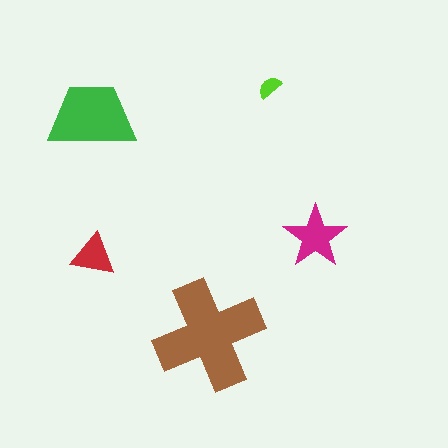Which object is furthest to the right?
The magenta star is rightmost.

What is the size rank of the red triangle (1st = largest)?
4th.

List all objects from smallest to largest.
The lime semicircle, the red triangle, the magenta star, the green trapezoid, the brown cross.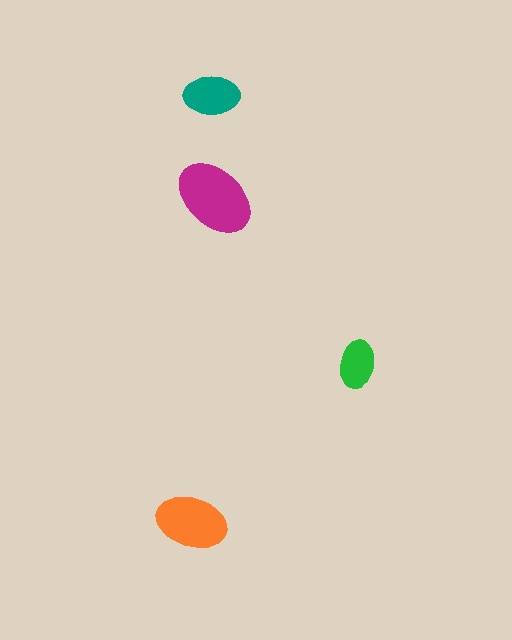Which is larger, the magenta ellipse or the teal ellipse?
The magenta one.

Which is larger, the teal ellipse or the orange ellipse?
The orange one.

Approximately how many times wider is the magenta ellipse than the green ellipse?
About 1.5 times wider.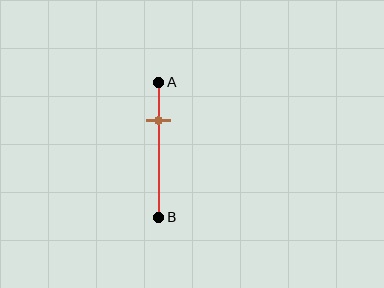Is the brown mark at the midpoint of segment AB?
No, the mark is at about 30% from A, not at the 50% midpoint.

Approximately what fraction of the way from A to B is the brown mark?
The brown mark is approximately 30% of the way from A to B.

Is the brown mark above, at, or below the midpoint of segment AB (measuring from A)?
The brown mark is above the midpoint of segment AB.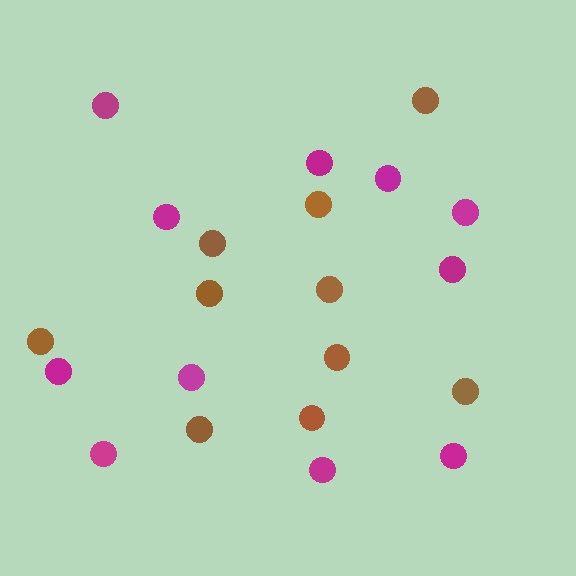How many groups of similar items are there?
There are 2 groups: one group of brown circles (10) and one group of magenta circles (11).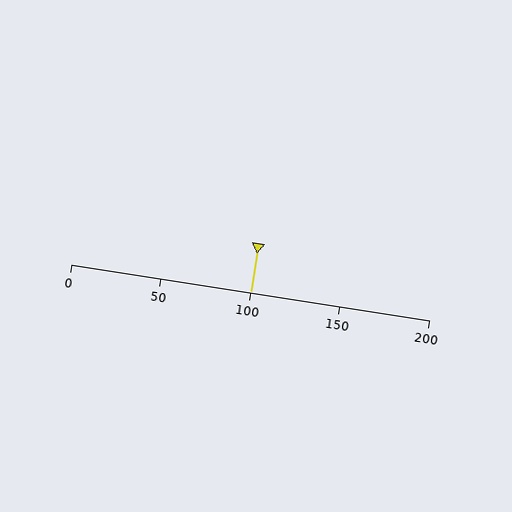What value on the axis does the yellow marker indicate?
The marker indicates approximately 100.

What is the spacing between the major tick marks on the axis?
The major ticks are spaced 50 apart.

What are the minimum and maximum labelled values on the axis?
The axis runs from 0 to 200.